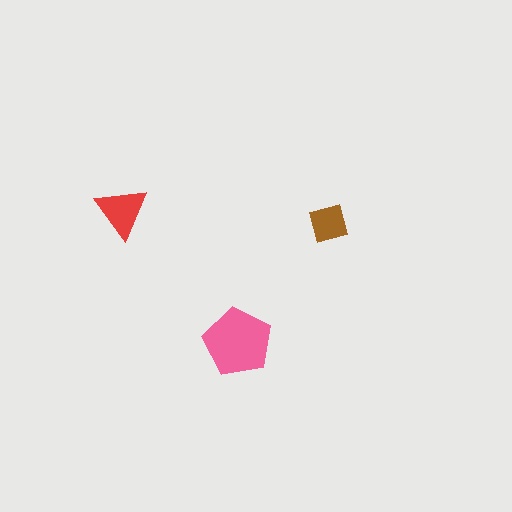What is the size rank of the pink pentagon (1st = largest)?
1st.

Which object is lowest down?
The pink pentagon is bottommost.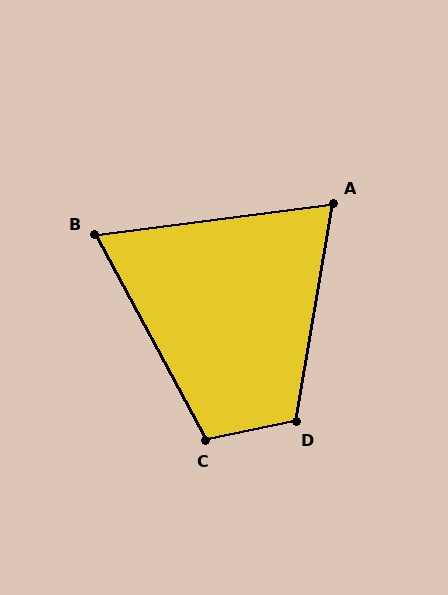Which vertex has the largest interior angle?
D, at approximately 111 degrees.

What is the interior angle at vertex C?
Approximately 107 degrees (obtuse).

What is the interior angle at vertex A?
Approximately 73 degrees (acute).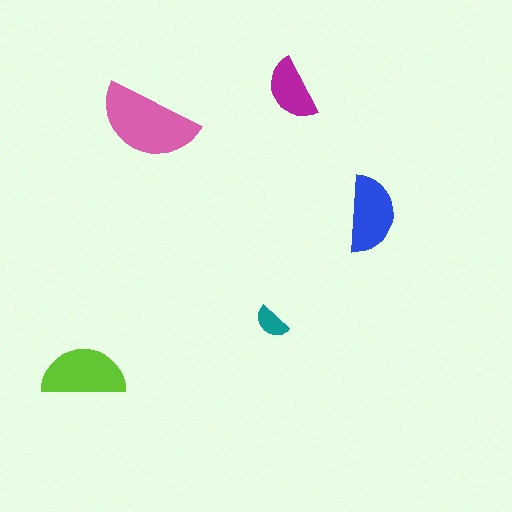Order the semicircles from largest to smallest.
the pink one, the lime one, the blue one, the magenta one, the teal one.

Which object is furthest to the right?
The blue semicircle is rightmost.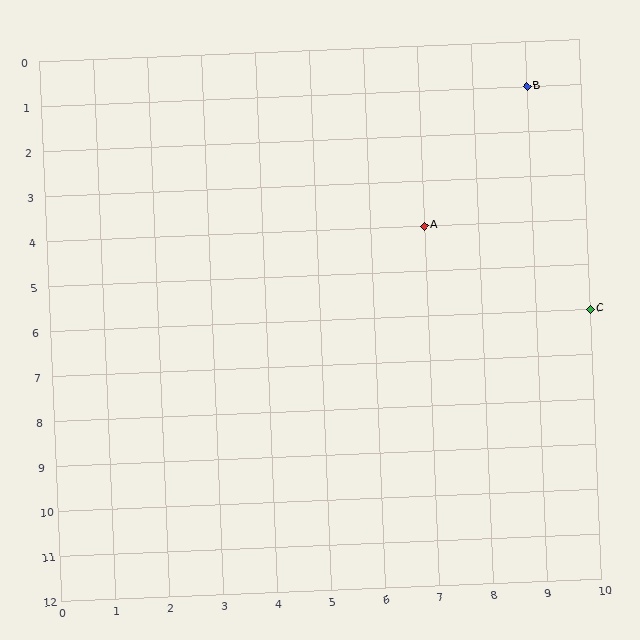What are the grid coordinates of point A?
Point A is at grid coordinates (7, 4).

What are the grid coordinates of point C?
Point C is at grid coordinates (10, 6).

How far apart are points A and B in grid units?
Points A and B are 2 columns and 3 rows apart (about 3.6 grid units diagonally).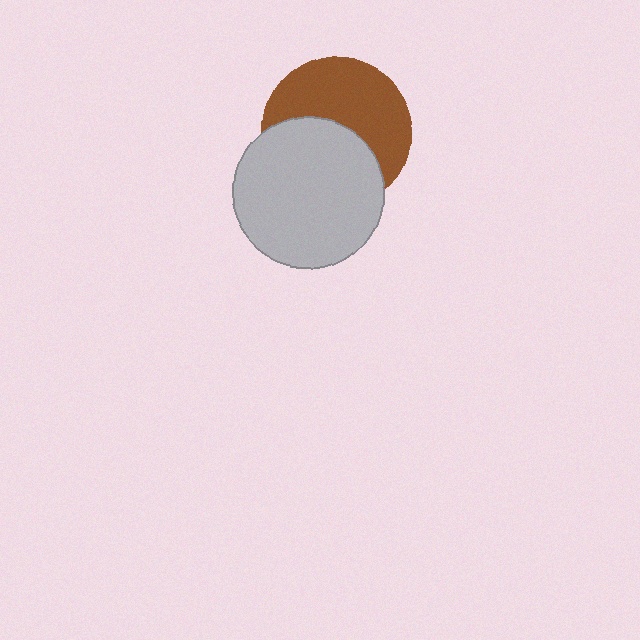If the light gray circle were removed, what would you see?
You would see the complete brown circle.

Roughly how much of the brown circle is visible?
About half of it is visible (roughly 54%).